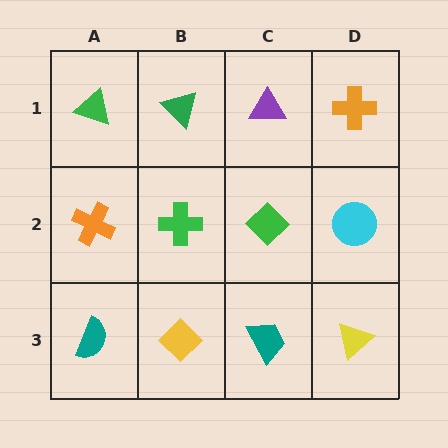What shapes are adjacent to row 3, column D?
A cyan circle (row 2, column D), a teal trapezoid (row 3, column C).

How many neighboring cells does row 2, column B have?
4.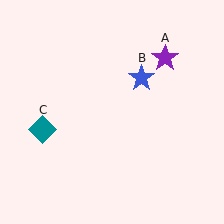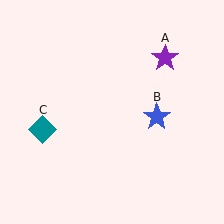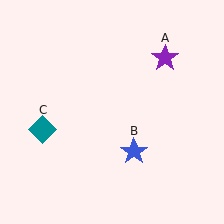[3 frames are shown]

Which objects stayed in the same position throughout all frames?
Purple star (object A) and teal diamond (object C) remained stationary.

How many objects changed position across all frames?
1 object changed position: blue star (object B).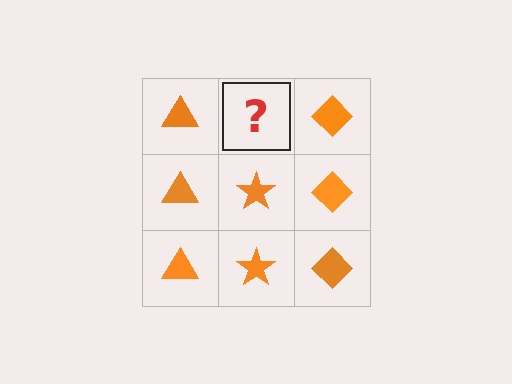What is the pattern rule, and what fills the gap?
The rule is that each column has a consistent shape. The gap should be filled with an orange star.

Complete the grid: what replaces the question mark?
The question mark should be replaced with an orange star.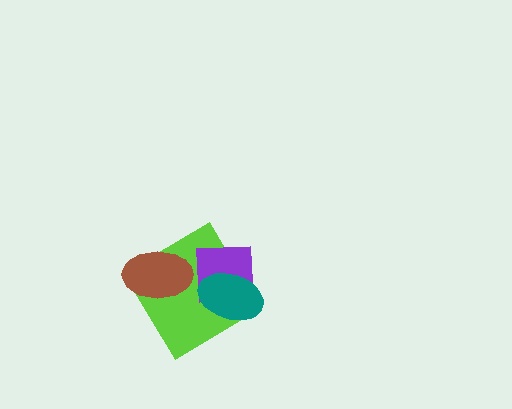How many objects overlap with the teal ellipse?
2 objects overlap with the teal ellipse.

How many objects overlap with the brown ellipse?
1 object overlaps with the brown ellipse.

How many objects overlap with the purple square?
2 objects overlap with the purple square.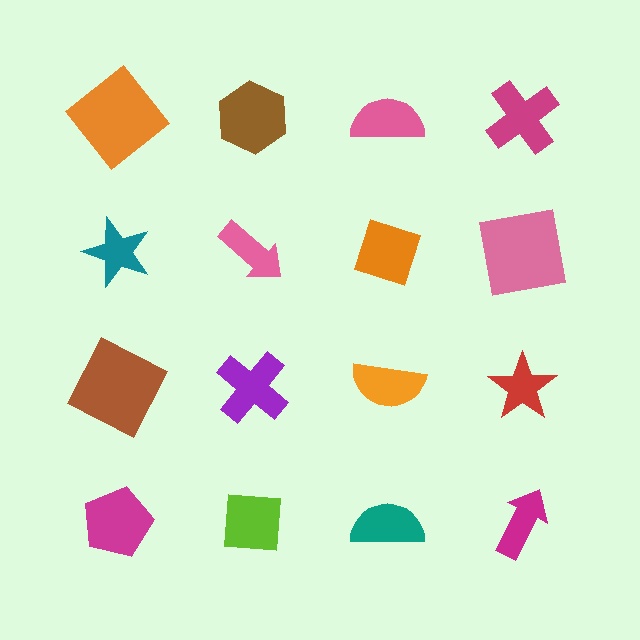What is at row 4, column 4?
A magenta arrow.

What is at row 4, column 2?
A lime square.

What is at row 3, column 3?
An orange semicircle.